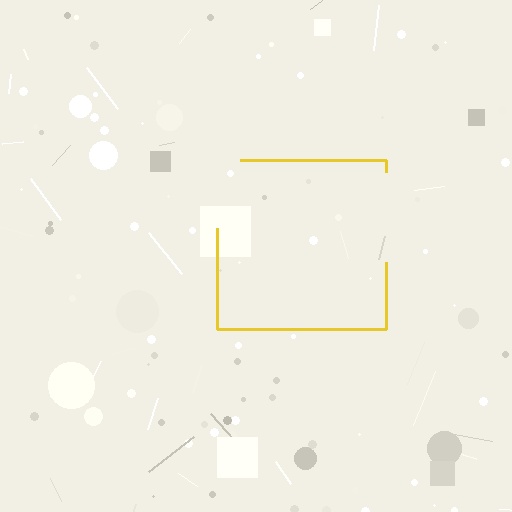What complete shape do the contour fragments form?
The contour fragments form a square.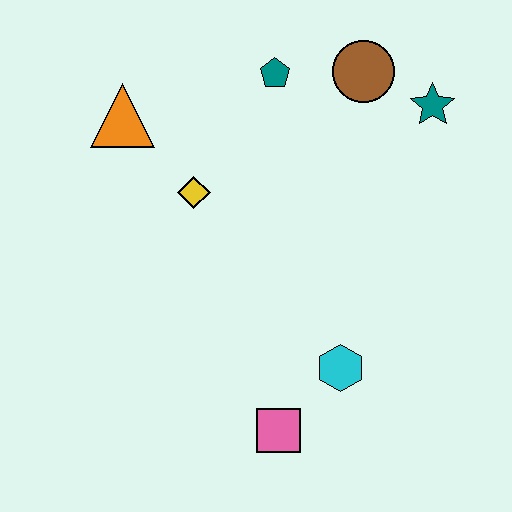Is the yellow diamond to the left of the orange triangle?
No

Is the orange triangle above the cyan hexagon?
Yes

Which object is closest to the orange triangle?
The yellow diamond is closest to the orange triangle.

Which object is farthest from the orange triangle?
The pink square is farthest from the orange triangle.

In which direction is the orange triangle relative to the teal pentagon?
The orange triangle is to the left of the teal pentagon.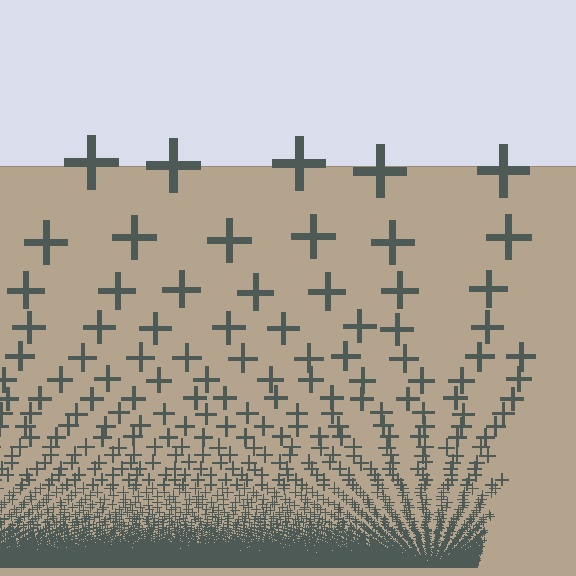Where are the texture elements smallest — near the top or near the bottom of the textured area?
Near the bottom.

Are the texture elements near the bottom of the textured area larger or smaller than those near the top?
Smaller. The gradient is inverted — elements near the bottom are smaller and denser.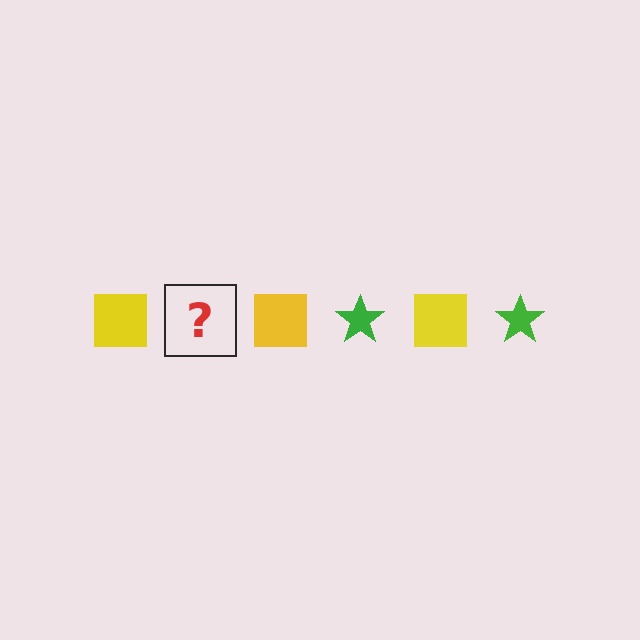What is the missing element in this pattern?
The missing element is a green star.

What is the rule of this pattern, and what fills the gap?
The rule is that the pattern alternates between yellow square and green star. The gap should be filled with a green star.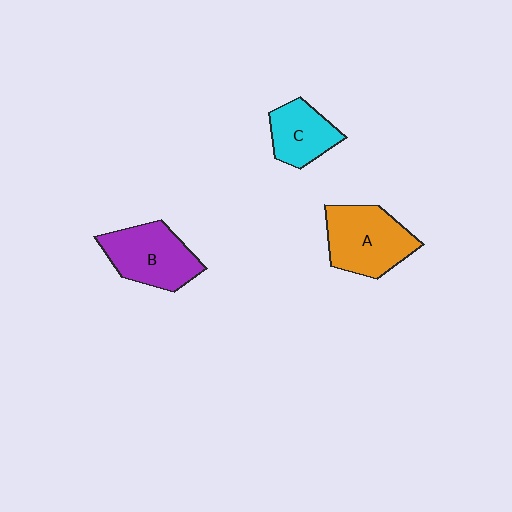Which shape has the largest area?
Shape A (orange).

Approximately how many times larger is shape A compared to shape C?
Approximately 1.5 times.